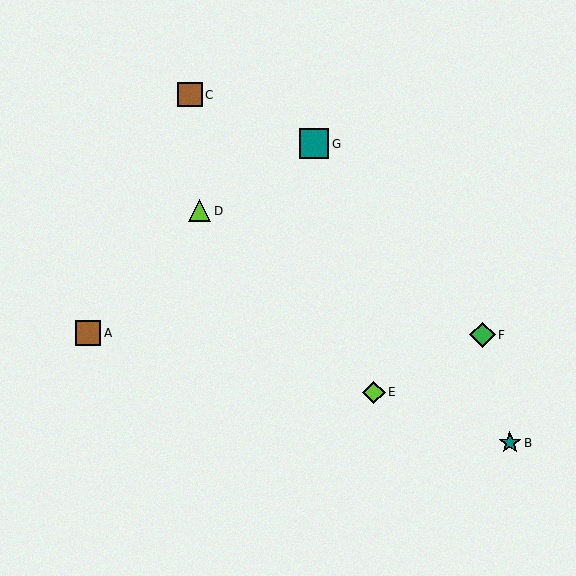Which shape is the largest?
The teal square (labeled G) is the largest.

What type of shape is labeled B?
Shape B is a teal star.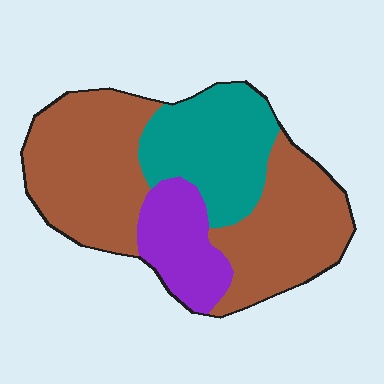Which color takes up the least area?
Purple, at roughly 15%.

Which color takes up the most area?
Brown, at roughly 60%.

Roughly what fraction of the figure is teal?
Teal covers 26% of the figure.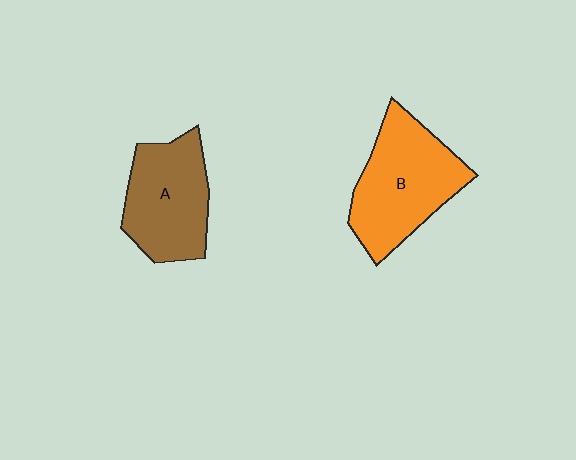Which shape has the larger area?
Shape B (orange).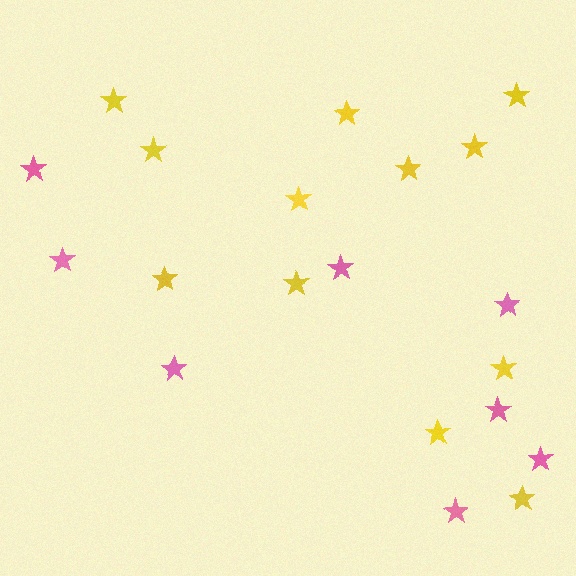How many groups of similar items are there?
There are 2 groups: one group of yellow stars (12) and one group of pink stars (8).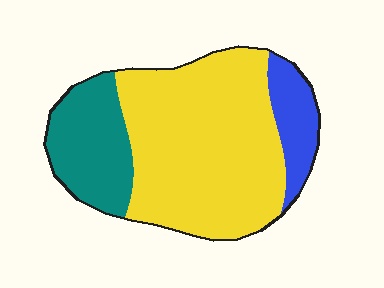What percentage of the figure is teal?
Teal takes up about one quarter (1/4) of the figure.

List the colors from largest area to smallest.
From largest to smallest: yellow, teal, blue.